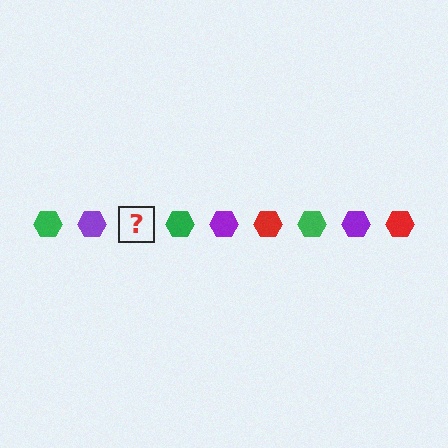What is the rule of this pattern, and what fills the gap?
The rule is that the pattern cycles through green, purple, red hexagons. The gap should be filled with a red hexagon.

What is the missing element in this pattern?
The missing element is a red hexagon.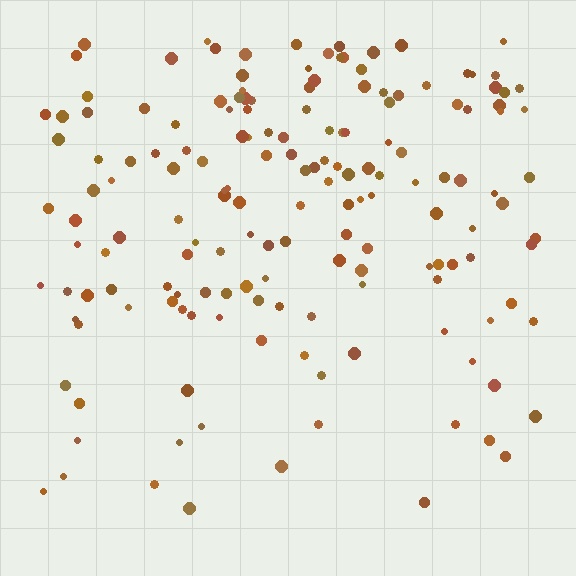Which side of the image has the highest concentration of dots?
The top.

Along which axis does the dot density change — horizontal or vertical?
Vertical.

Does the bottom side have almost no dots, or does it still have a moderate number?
Still a moderate number, just noticeably fewer than the top.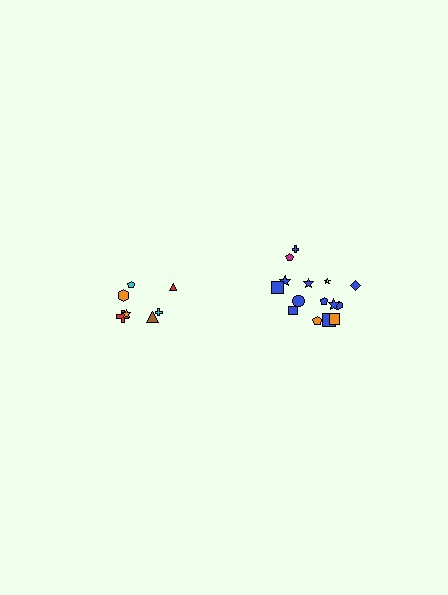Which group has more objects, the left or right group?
The right group.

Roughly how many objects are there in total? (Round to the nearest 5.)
Roughly 20 objects in total.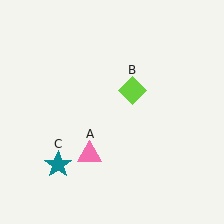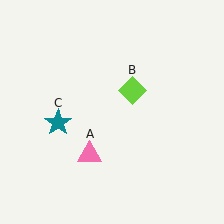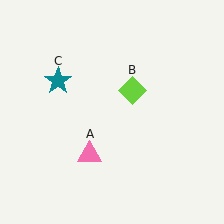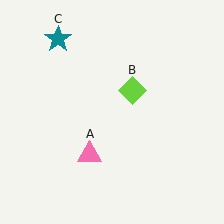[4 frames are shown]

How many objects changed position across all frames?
1 object changed position: teal star (object C).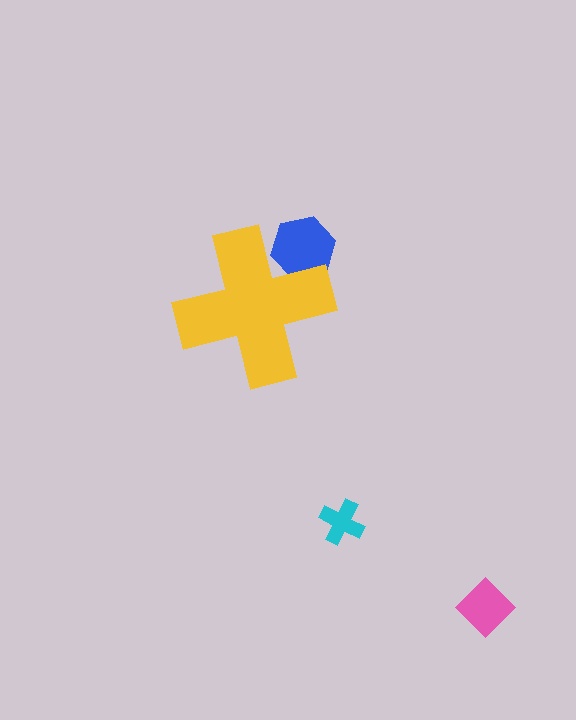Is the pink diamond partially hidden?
No, the pink diamond is fully visible.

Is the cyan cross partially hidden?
No, the cyan cross is fully visible.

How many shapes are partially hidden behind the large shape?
1 shape is partially hidden.